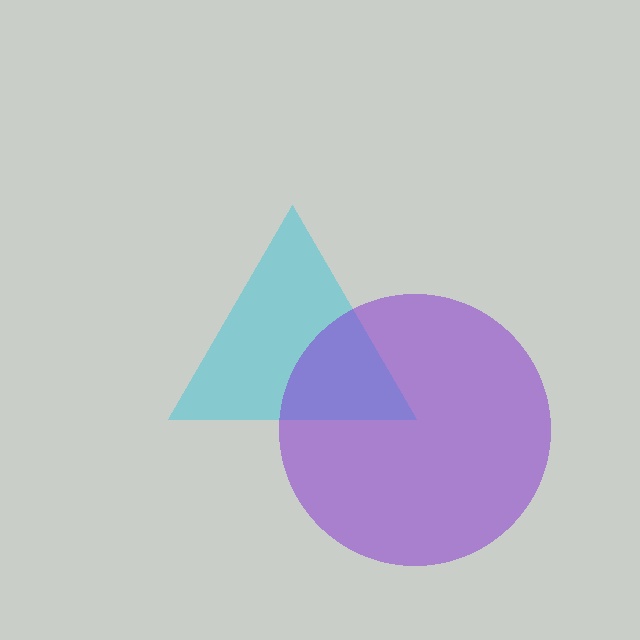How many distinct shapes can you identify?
There are 2 distinct shapes: a cyan triangle, a purple circle.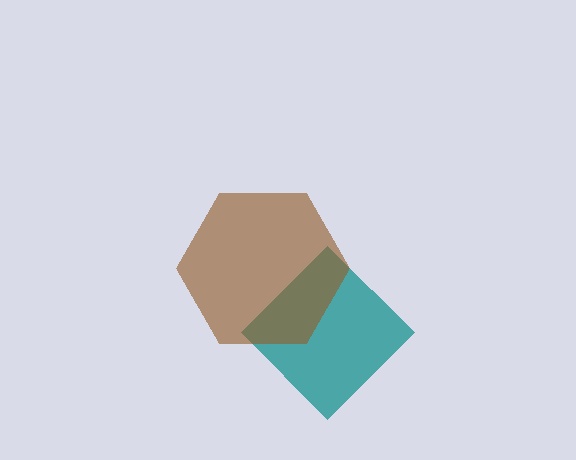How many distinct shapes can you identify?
There are 2 distinct shapes: a teal diamond, a brown hexagon.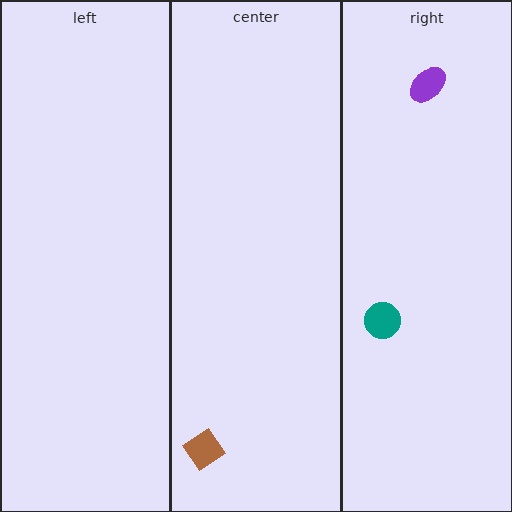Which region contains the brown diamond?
The center region.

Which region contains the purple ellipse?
The right region.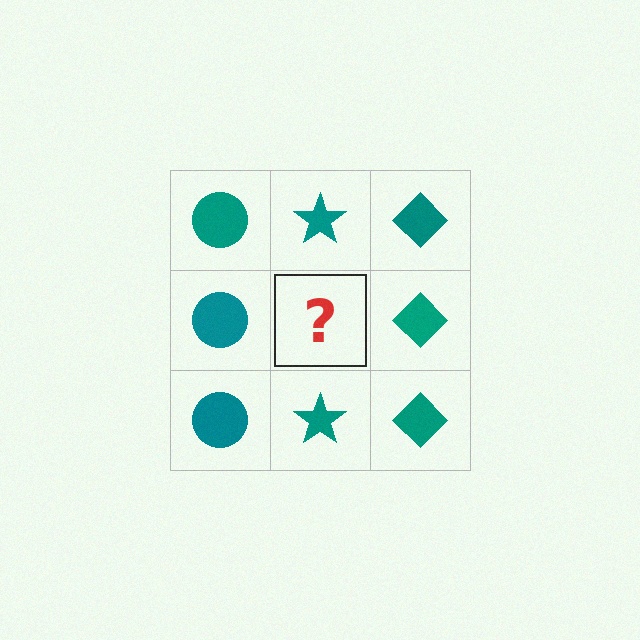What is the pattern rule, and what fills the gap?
The rule is that each column has a consistent shape. The gap should be filled with a teal star.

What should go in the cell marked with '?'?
The missing cell should contain a teal star.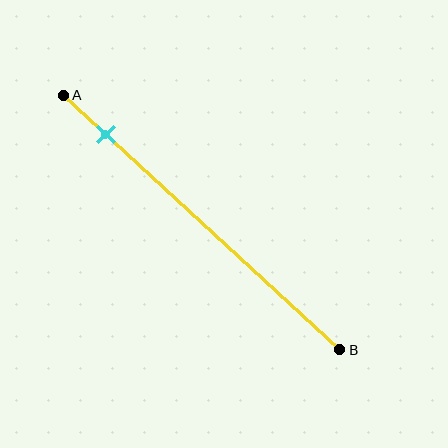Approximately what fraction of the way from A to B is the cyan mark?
The cyan mark is approximately 15% of the way from A to B.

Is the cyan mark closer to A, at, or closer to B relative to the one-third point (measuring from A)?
The cyan mark is closer to point A than the one-third point of segment AB.